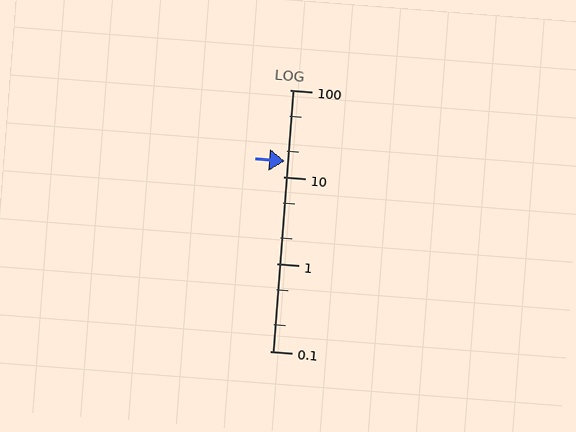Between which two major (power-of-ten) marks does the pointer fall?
The pointer is between 10 and 100.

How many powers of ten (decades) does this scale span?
The scale spans 3 decades, from 0.1 to 100.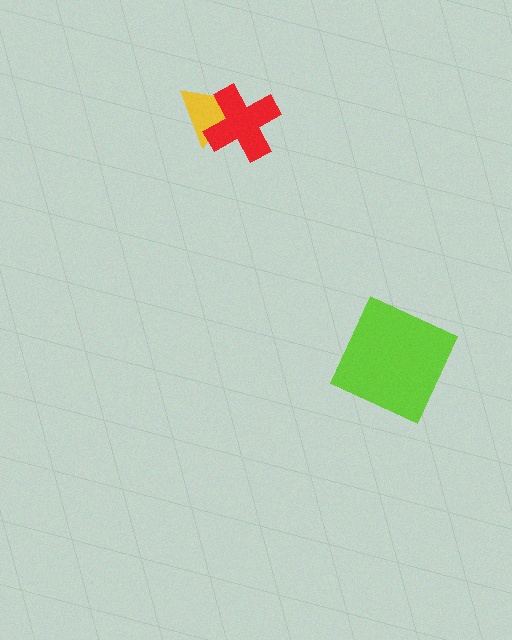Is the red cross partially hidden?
No, no other shape covers it.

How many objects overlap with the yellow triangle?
1 object overlaps with the yellow triangle.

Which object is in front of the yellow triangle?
The red cross is in front of the yellow triangle.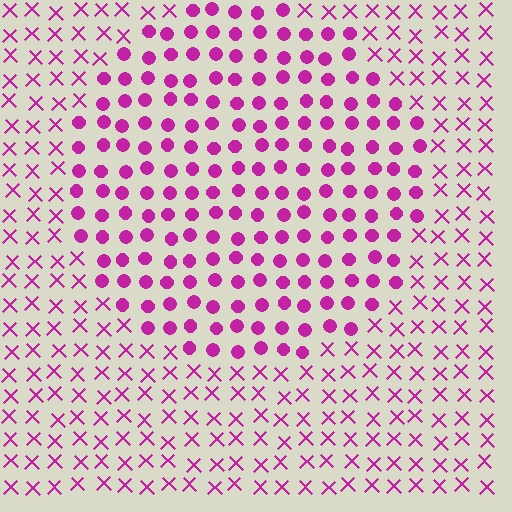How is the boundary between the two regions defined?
The boundary is defined by a change in element shape: circles inside vs. X marks outside. All elements share the same color and spacing.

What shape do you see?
I see a circle.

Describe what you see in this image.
The image is filled with small magenta elements arranged in a uniform grid. A circle-shaped region contains circles, while the surrounding area contains X marks. The boundary is defined purely by the change in element shape.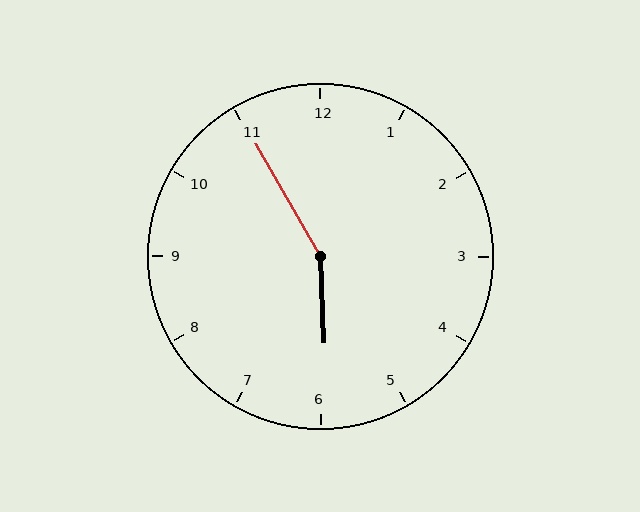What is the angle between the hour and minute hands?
Approximately 152 degrees.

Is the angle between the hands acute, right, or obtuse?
It is obtuse.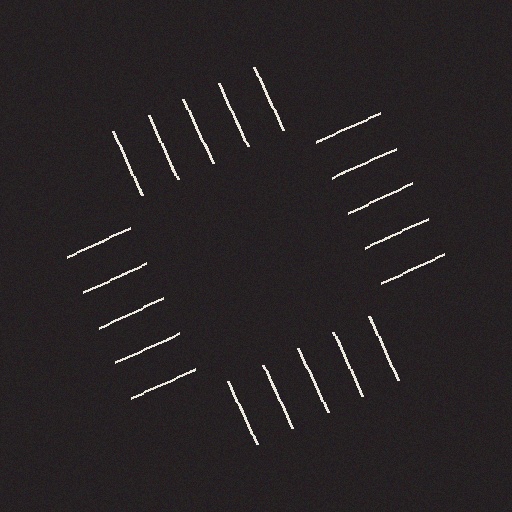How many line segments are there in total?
20 — 5 along each of the 4 edges.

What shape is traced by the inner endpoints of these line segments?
An illusory square — the line segments terminate on its edges but no continuous stroke is drawn.